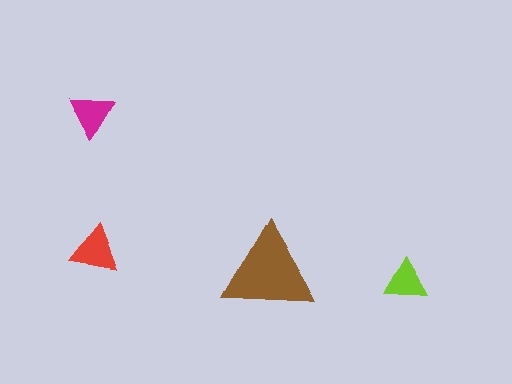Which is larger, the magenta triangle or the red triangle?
The red one.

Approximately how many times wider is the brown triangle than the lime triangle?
About 2 times wider.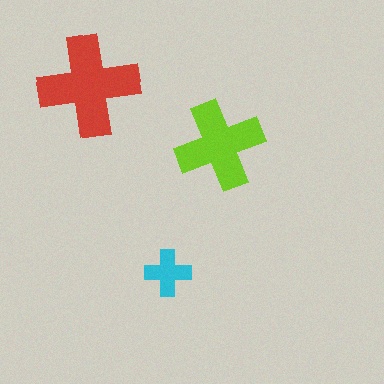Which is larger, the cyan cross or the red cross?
The red one.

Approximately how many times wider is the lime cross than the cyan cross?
About 2 times wider.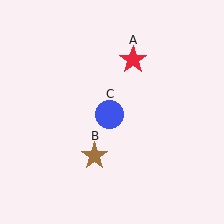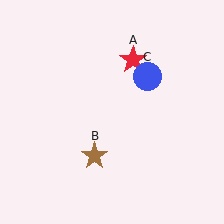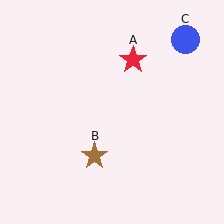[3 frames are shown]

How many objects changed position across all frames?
1 object changed position: blue circle (object C).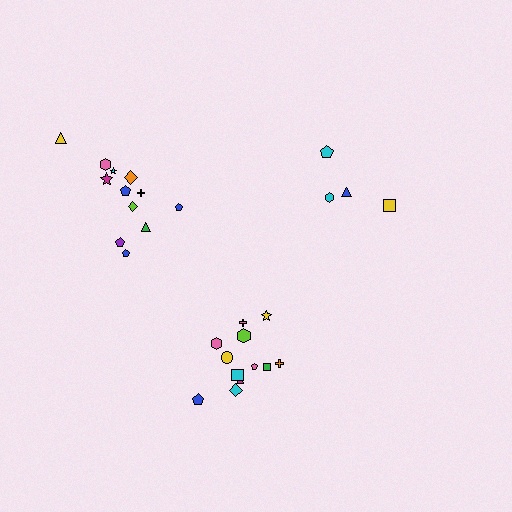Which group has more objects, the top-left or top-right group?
The top-left group.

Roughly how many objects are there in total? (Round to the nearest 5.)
Roughly 30 objects in total.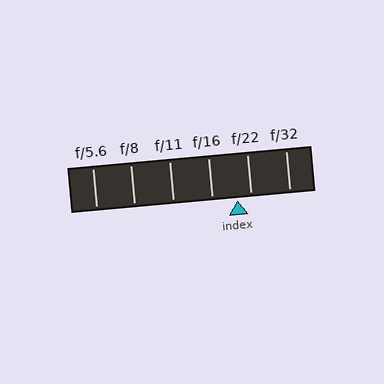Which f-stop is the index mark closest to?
The index mark is closest to f/22.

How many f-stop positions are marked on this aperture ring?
There are 6 f-stop positions marked.